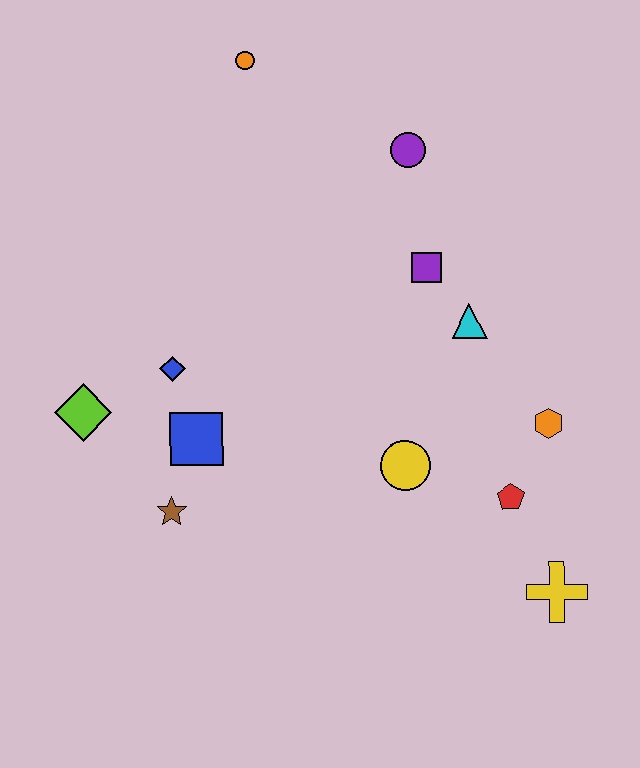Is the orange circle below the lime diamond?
No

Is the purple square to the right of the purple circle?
Yes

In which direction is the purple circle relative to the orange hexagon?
The purple circle is above the orange hexagon.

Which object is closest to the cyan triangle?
The purple square is closest to the cyan triangle.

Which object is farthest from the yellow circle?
The orange circle is farthest from the yellow circle.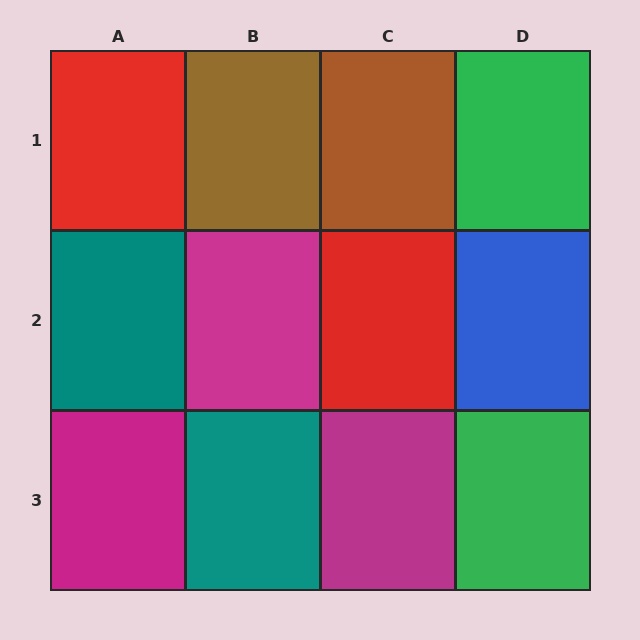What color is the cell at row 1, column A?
Red.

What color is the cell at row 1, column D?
Green.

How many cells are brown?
2 cells are brown.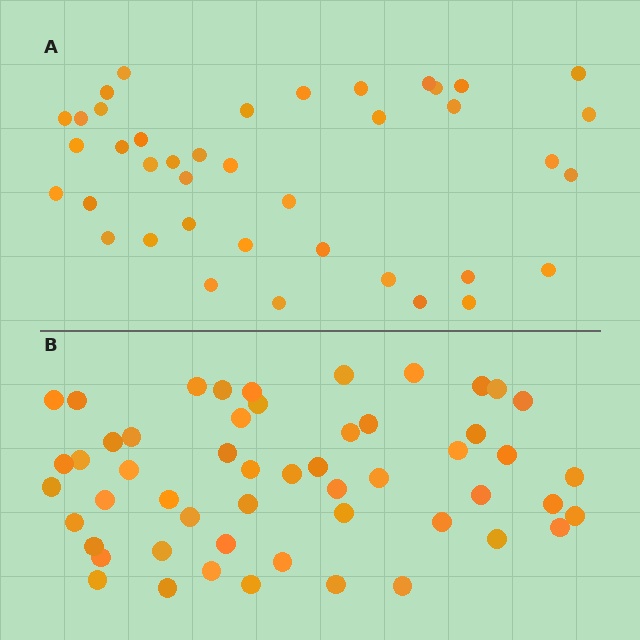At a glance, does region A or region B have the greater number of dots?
Region B (the bottom region) has more dots.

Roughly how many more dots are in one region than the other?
Region B has approximately 15 more dots than region A.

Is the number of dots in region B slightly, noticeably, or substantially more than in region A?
Region B has noticeably more, but not dramatically so. The ratio is roughly 1.3 to 1.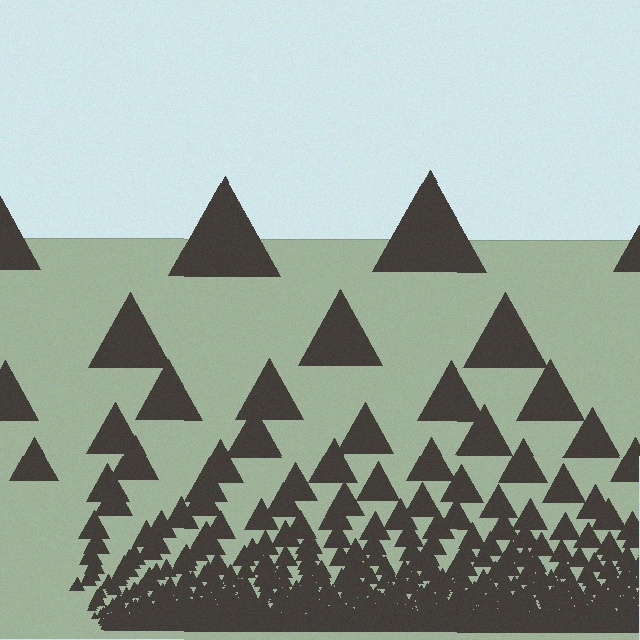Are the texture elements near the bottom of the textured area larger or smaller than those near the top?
Smaller. The gradient is inverted — elements near the bottom are smaller and denser.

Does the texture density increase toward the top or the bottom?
Density increases toward the bottom.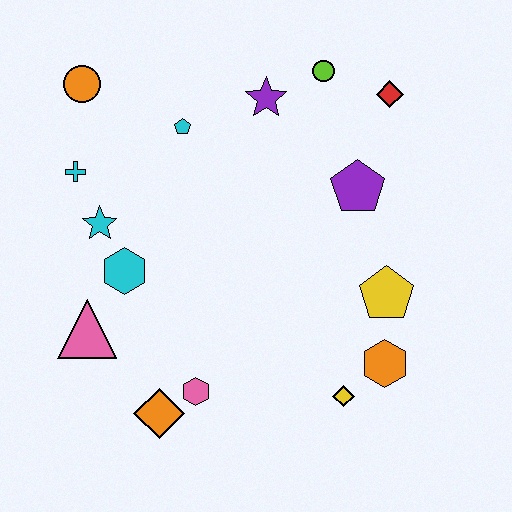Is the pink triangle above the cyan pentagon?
No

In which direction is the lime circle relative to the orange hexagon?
The lime circle is above the orange hexagon.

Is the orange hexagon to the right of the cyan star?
Yes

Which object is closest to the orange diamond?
The pink hexagon is closest to the orange diamond.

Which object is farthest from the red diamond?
The orange diamond is farthest from the red diamond.